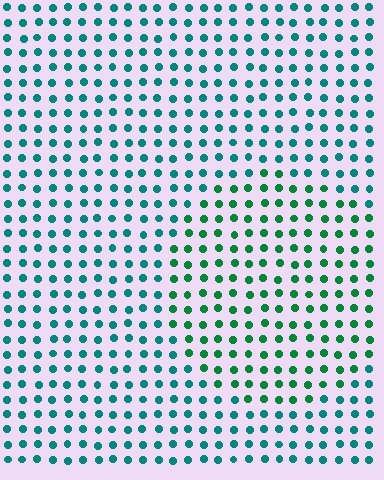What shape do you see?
I see a circle.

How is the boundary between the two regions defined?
The boundary is defined purely by a slight shift in hue (about 31 degrees). Spacing, size, and orientation are identical on both sides.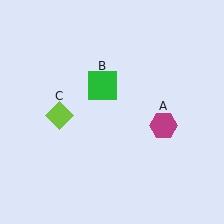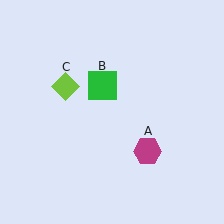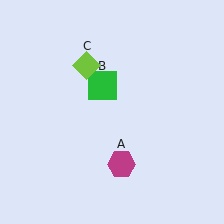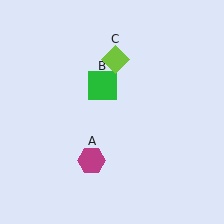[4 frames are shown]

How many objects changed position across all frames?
2 objects changed position: magenta hexagon (object A), lime diamond (object C).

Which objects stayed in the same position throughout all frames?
Green square (object B) remained stationary.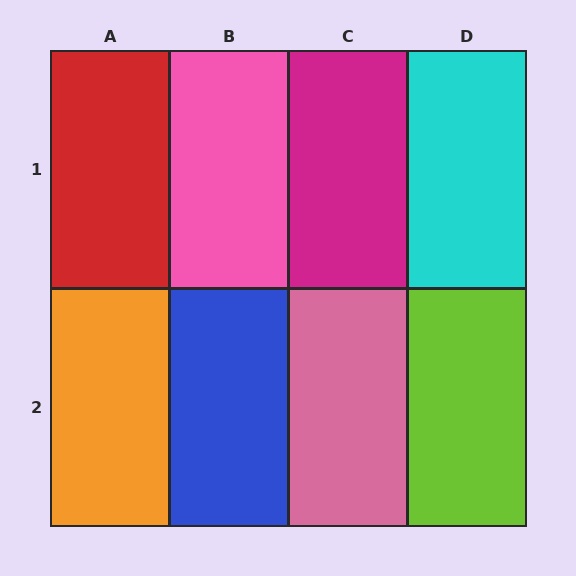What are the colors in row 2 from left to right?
Orange, blue, pink, lime.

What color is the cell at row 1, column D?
Cyan.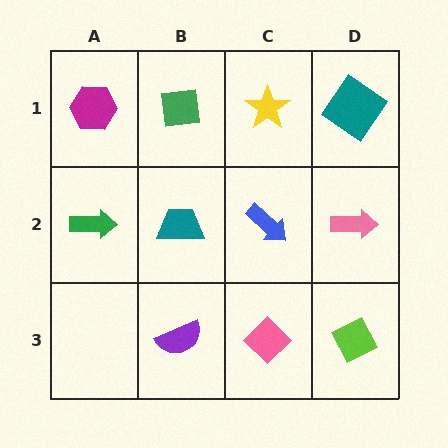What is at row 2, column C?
A blue arrow.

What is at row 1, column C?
A yellow star.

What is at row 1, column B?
A green square.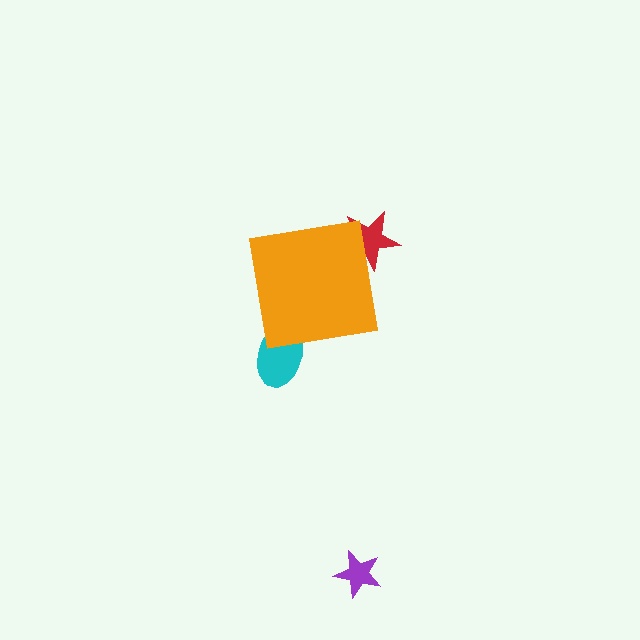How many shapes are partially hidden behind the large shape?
2 shapes are partially hidden.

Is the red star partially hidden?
Yes, the red star is partially hidden behind the orange square.